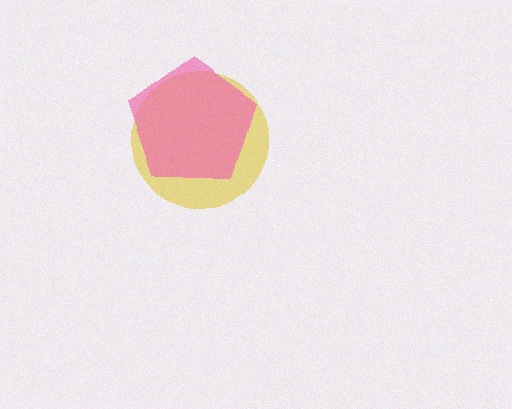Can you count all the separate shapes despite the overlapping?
Yes, there are 2 separate shapes.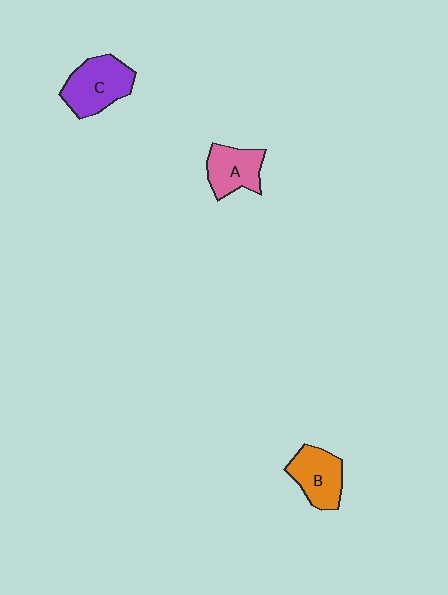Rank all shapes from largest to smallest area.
From largest to smallest: C (purple), B (orange), A (pink).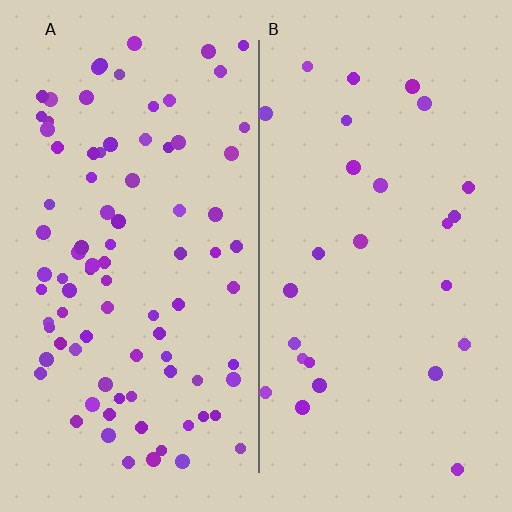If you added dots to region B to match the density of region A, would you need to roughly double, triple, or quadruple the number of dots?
Approximately triple.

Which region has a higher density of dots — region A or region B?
A (the left).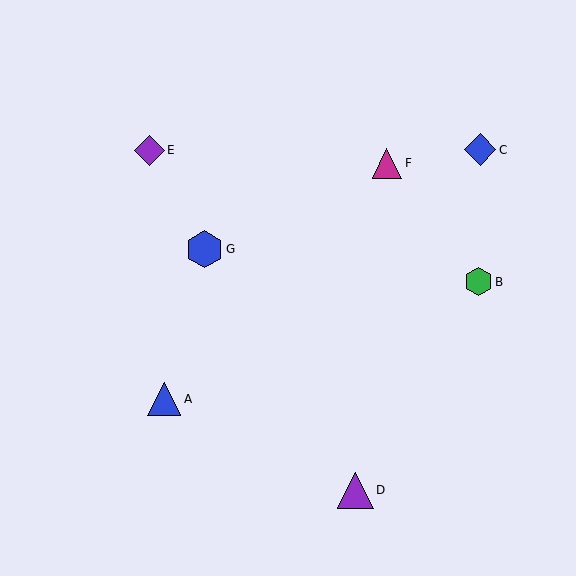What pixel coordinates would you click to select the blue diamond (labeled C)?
Click at (480, 150) to select the blue diamond C.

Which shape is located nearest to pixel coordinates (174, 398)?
The blue triangle (labeled A) at (164, 399) is nearest to that location.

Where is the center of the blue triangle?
The center of the blue triangle is at (164, 399).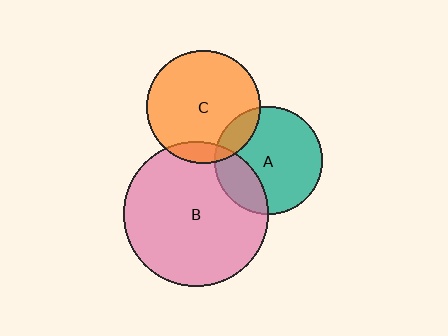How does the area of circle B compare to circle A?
Approximately 1.8 times.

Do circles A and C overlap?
Yes.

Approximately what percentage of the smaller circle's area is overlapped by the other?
Approximately 15%.